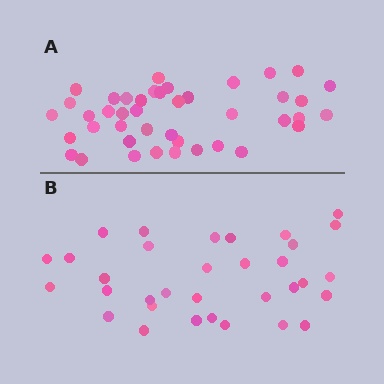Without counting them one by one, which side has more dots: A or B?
Region A (the top region) has more dots.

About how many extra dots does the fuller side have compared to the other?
Region A has roughly 8 or so more dots than region B.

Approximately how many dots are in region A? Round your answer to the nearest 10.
About 40 dots. (The exact count is 42, which rounds to 40.)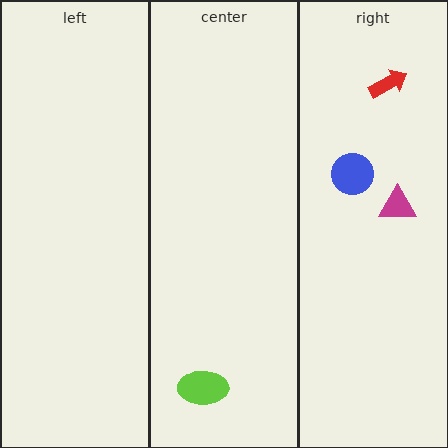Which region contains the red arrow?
The right region.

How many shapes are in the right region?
3.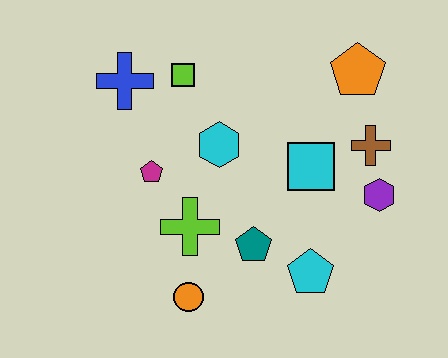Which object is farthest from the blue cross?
The purple hexagon is farthest from the blue cross.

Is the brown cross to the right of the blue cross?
Yes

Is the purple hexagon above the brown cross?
No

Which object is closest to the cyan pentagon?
The teal pentagon is closest to the cyan pentagon.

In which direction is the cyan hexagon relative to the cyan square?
The cyan hexagon is to the left of the cyan square.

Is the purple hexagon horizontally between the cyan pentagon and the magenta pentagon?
No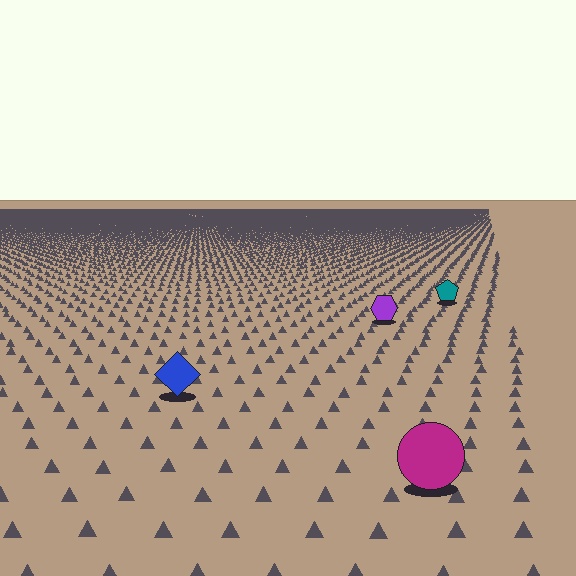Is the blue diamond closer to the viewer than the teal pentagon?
Yes. The blue diamond is closer — you can tell from the texture gradient: the ground texture is coarser near it.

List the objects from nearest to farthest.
From nearest to farthest: the magenta circle, the blue diamond, the purple hexagon, the teal pentagon.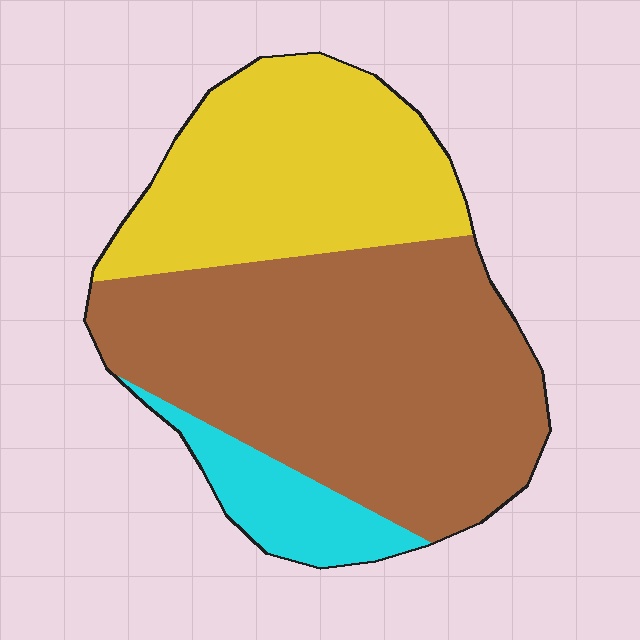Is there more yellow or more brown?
Brown.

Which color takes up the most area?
Brown, at roughly 55%.